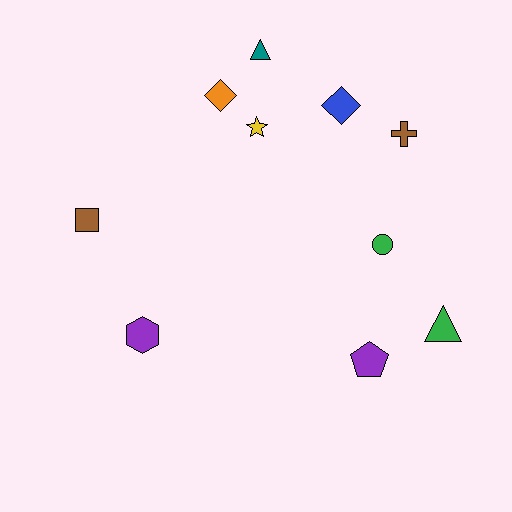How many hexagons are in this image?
There is 1 hexagon.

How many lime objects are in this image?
There are no lime objects.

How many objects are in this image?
There are 10 objects.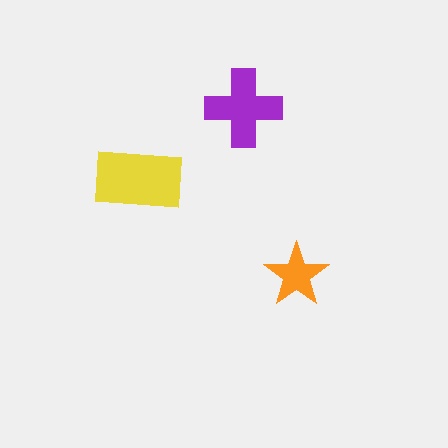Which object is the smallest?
The orange star.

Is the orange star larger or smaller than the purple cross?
Smaller.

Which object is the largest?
The yellow rectangle.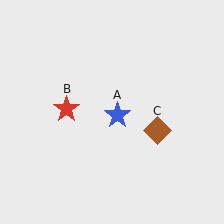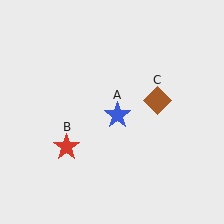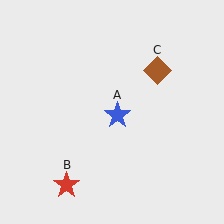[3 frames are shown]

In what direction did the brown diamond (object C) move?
The brown diamond (object C) moved up.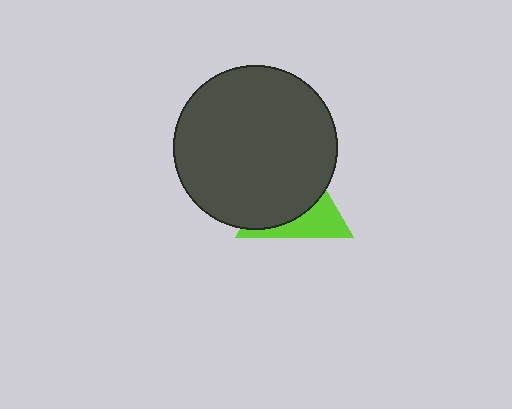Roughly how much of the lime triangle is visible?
A small part of it is visible (roughly 35%).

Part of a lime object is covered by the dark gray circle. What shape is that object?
It is a triangle.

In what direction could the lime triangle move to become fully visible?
The lime triangle could move toward the lower-right. That would shift it out from behind the dark gray circle entirely.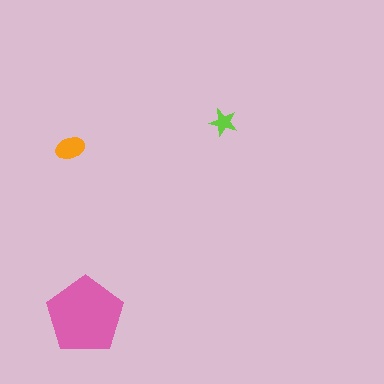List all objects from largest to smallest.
The pink pentagon, the orange ellipse, the lime star.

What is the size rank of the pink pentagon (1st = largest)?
1st.